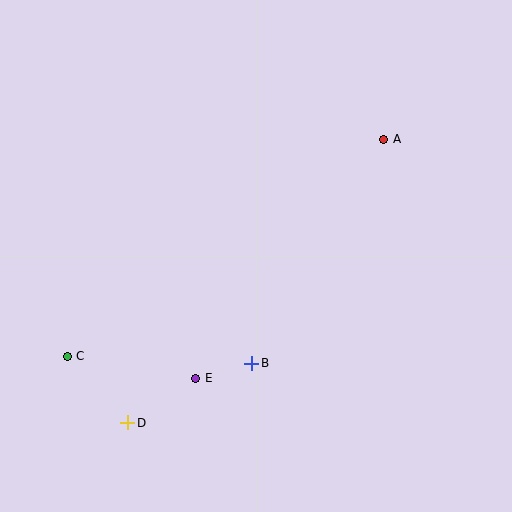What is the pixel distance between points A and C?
The distance between A and C is 384 pixels.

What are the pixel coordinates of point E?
Point E is at (196, 378).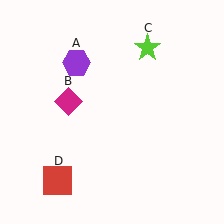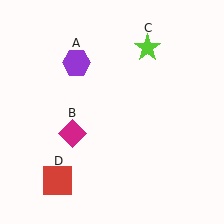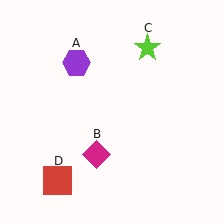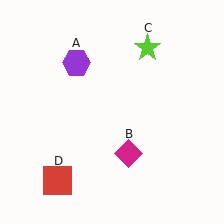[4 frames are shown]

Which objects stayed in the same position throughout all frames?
Purple hexagon (object A) and lime star (object C) and red square (object D) remained stationary.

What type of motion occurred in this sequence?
The magenta diamond (object B) rotated counterclockwise around the center of the scene.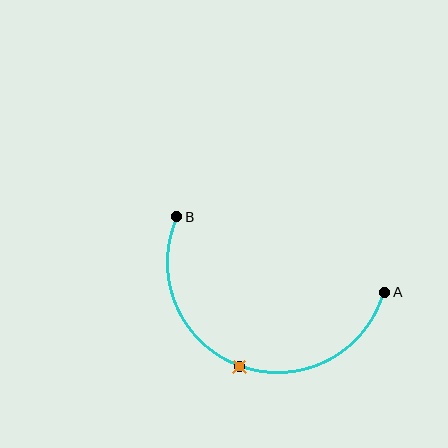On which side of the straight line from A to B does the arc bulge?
The arc bulges below the straight line connecting A and B.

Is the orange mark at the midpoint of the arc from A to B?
Yes. The orange mark lies on the arc at equal arc-length from both A and B — it is the arc midpoint.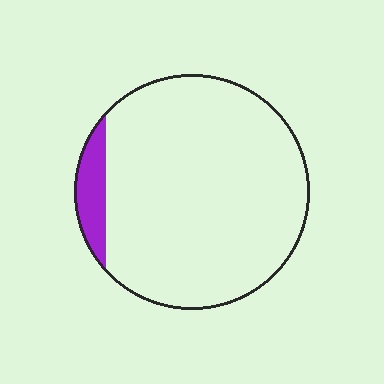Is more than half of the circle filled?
No.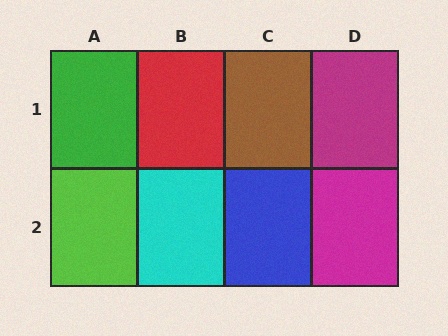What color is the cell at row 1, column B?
Red.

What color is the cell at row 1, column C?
Brown.